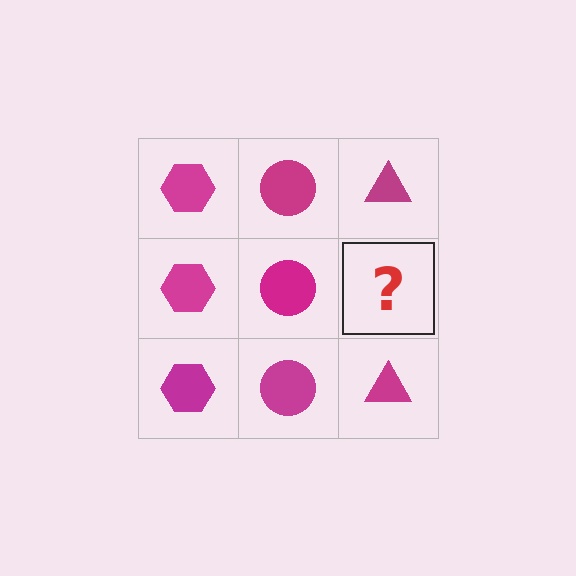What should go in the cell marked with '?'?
The missing cell should contain a magenta triangle.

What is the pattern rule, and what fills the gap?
The rule is that each column has a consistent shape. The gap should be filled with a magenta triangle.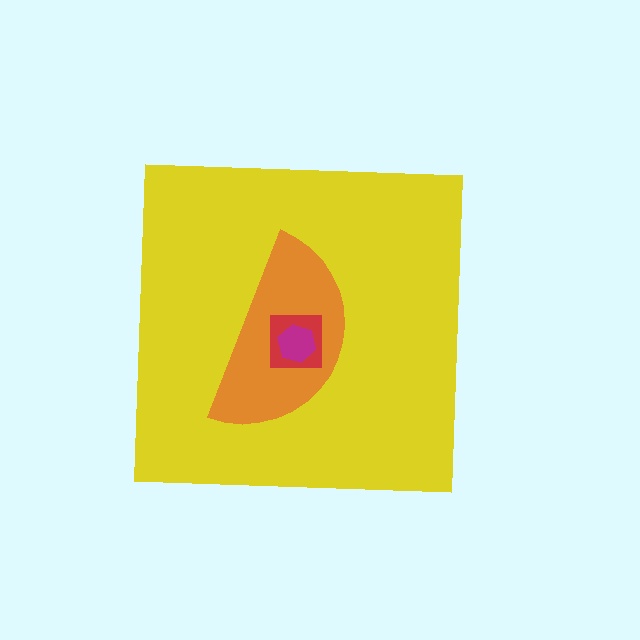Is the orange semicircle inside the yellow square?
Yes.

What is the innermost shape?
The magenta hexagon.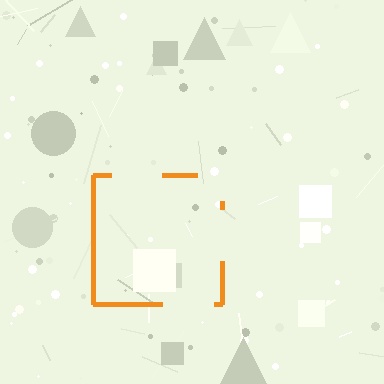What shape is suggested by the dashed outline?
The dashed outline suggests a square.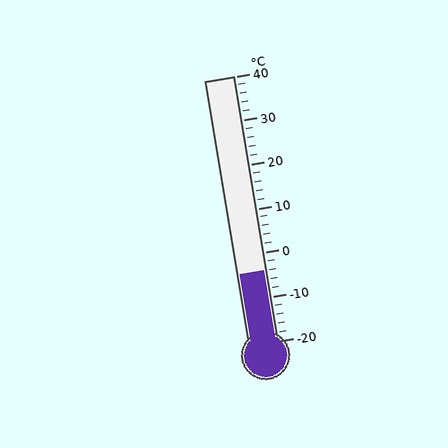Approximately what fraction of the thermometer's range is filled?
The thermometer is filled to approximately 25% of its range.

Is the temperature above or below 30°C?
The temperature is below 30°C.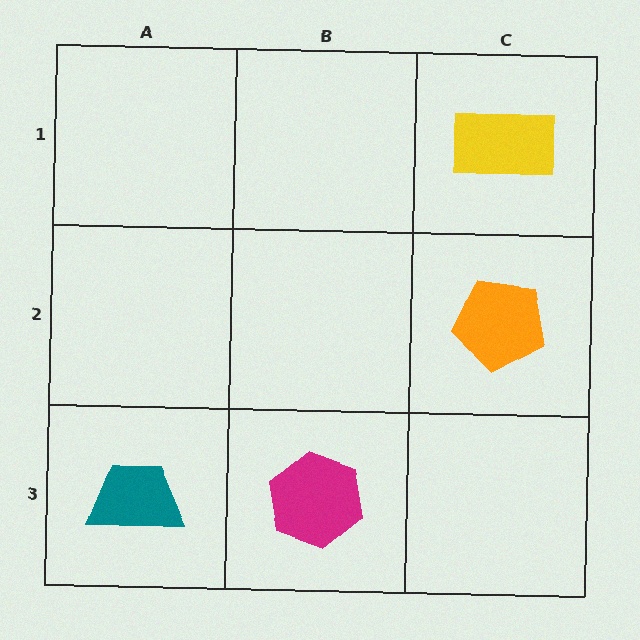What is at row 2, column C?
An orange pentagon.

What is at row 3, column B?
A magenta hexagon.